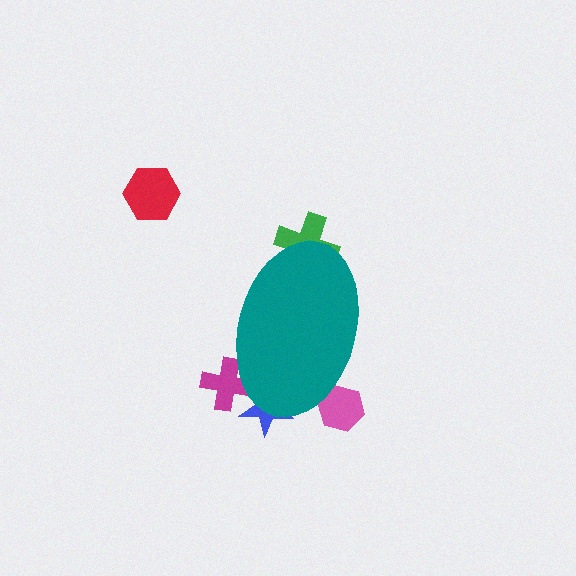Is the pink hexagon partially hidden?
Yes, the pink hexagon is partially hidden behind the teal ellipse.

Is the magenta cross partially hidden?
Yes, the magenta cross is partially hidden behind the teal ellipse.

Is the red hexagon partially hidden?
No, the red hexagon is fully visible.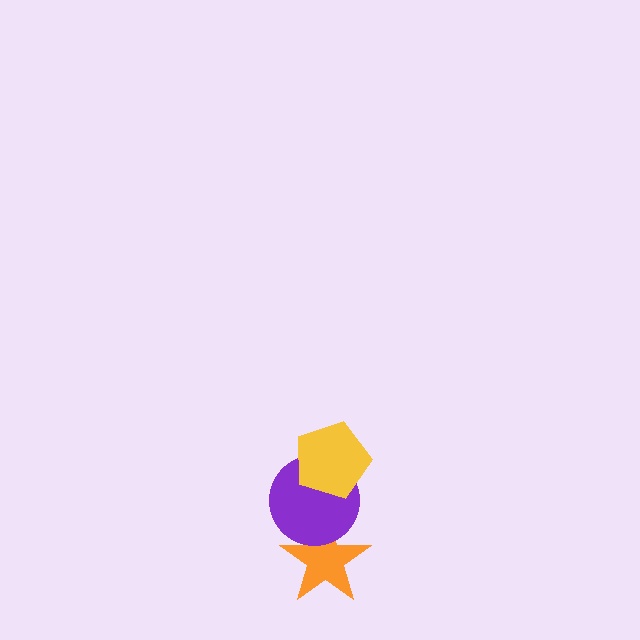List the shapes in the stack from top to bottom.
From top to bottom: the yellow pentagon, the purple circle, the orange star.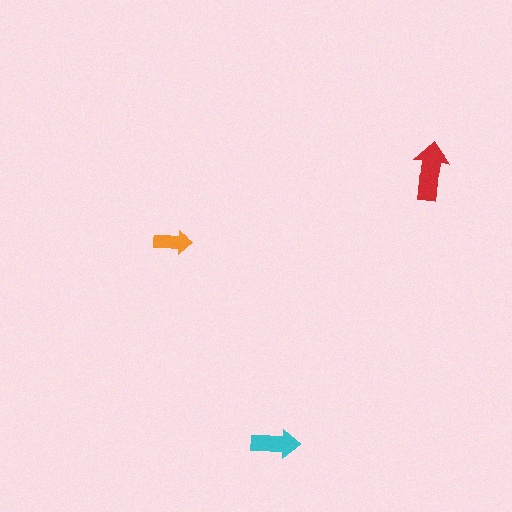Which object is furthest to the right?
The red arrow is rightmost.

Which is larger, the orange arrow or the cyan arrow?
The cyan one.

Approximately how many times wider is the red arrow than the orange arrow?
About 1.5 times wider.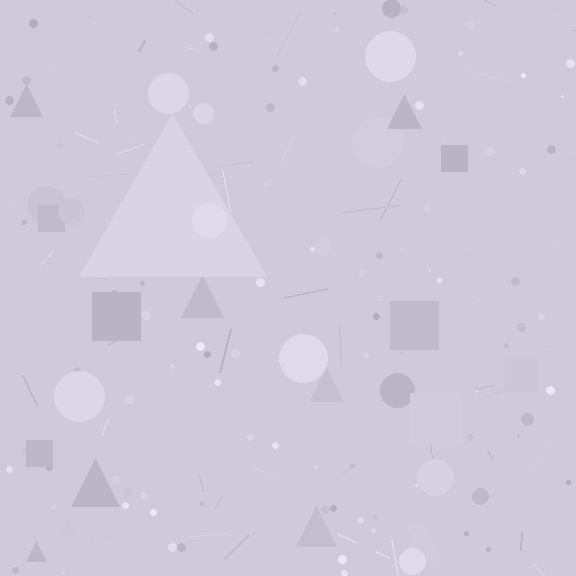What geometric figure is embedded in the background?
A triangle is embedded in the background.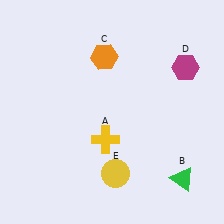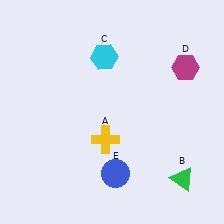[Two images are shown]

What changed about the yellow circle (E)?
In Image 1, E is yellow. In Image 2, it changed to blue.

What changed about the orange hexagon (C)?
In Image 1, C is orange. In Image 2, it changed to cyan.